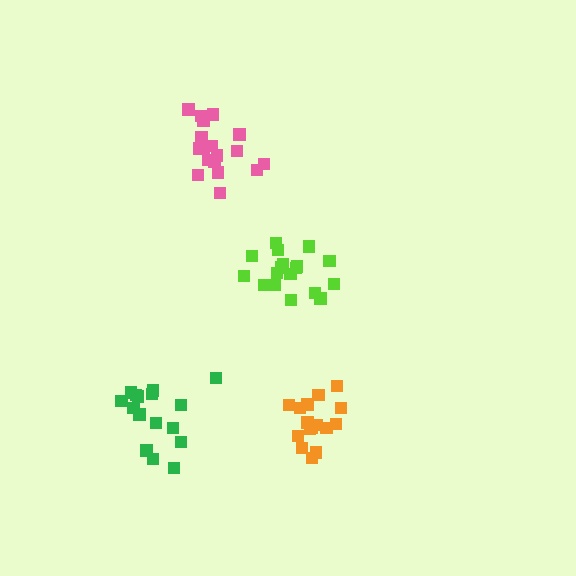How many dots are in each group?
Group 1: 18 dots, Group 2: 16 dots, Group 3: 19 dots, Group 4: 16 dots (69 total).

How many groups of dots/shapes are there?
There are 4 groups.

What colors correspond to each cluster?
The clusters are colored: lime, orange, pink, green.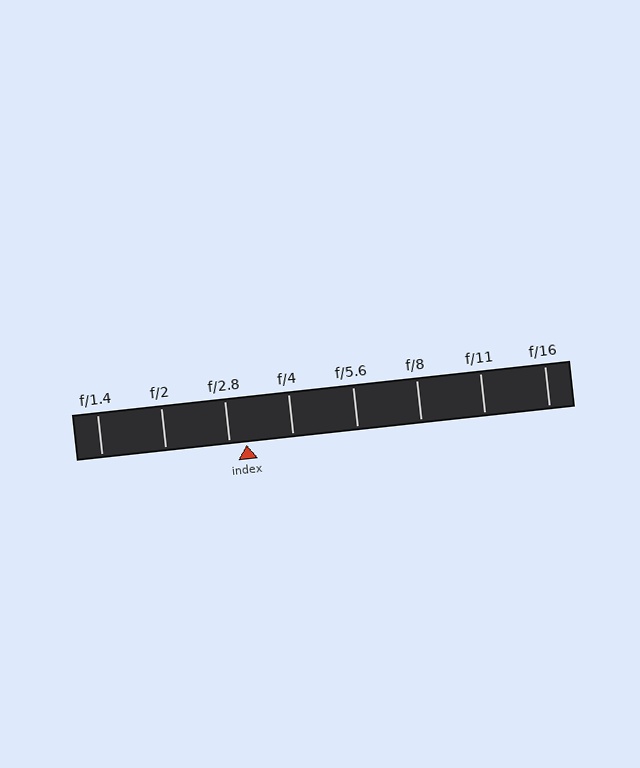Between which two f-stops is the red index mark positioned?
The index mark is between f/2.8 and f/4.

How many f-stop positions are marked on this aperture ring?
There are 8 f-stop positions marked.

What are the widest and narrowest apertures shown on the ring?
The widest aperture shown is f/1.4 and the narrowest is f/16.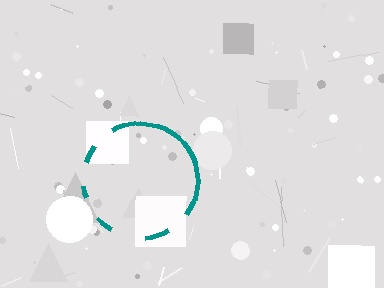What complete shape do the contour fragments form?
The contour fragments form a circle.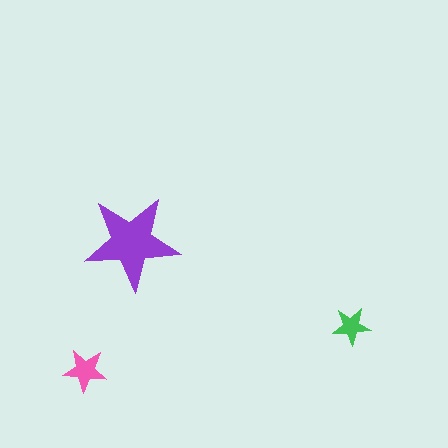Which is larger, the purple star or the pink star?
The purple one.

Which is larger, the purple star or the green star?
The purple one.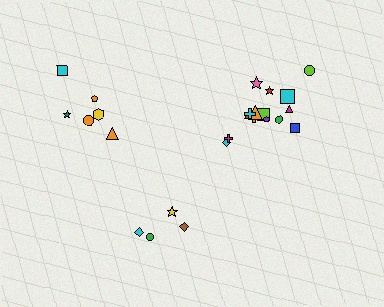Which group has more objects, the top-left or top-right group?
The top-right group.